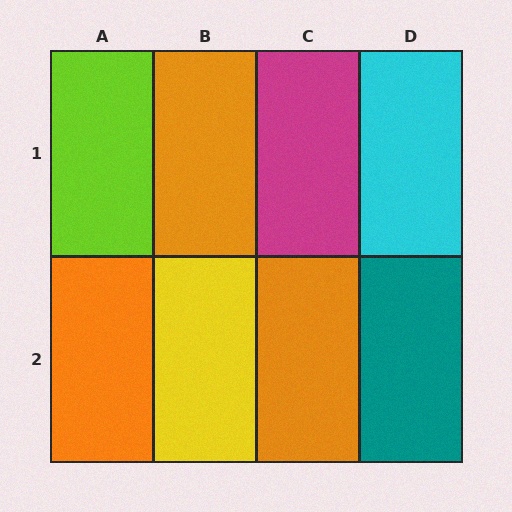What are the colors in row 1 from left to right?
Lime, orange, magenta, cyan.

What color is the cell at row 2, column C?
Orange.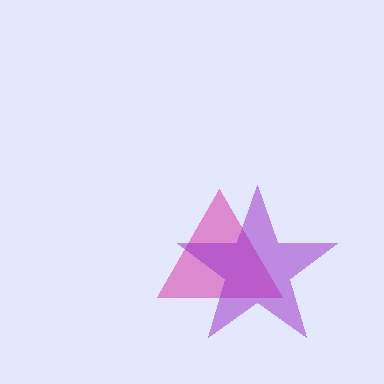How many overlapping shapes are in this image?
There are 2 overlapping shapes in the image.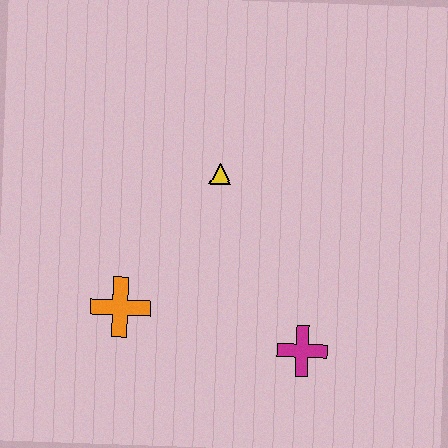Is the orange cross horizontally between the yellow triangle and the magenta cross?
No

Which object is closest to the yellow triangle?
The orange cross is closest to the yellow triangle.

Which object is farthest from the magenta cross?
The yellow triangle is farthest from the magenta cross.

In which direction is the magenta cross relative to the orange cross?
The magenta cross is to the right of the orange cross.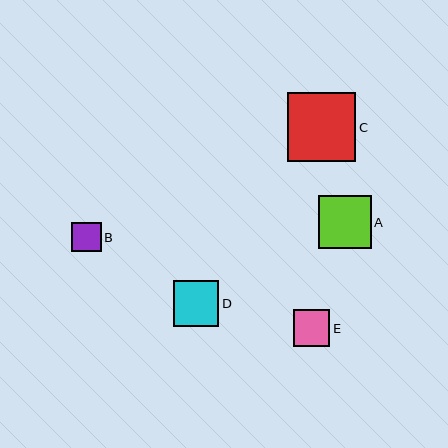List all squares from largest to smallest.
From largest to smallest: C, A, D, E, B.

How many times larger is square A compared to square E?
Square A is approximately 1.5 times the size of square E.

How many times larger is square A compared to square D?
Square A is approximately 1.2 times the size of square D.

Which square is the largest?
Square C is the largest with a size of approximately 69 pixels.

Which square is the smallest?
Square B is the smallest with a size of approximately 30 pixels.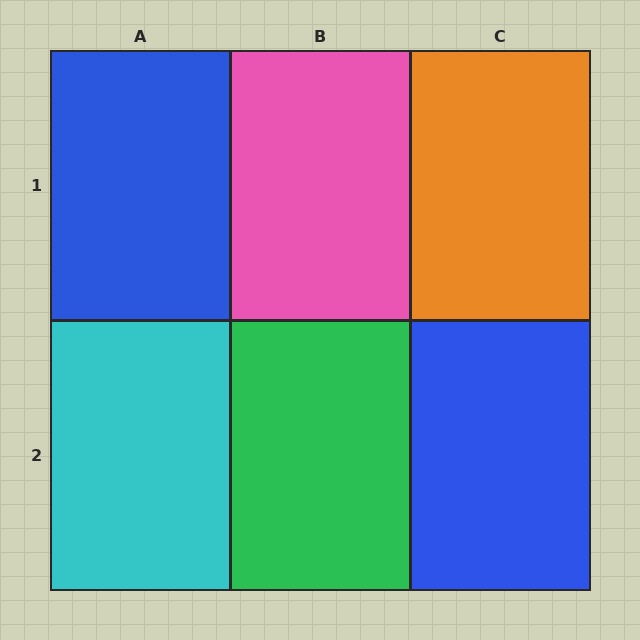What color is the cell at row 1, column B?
Pink.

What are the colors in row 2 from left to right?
Cyan, green, blue.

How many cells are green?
1 cell is green.